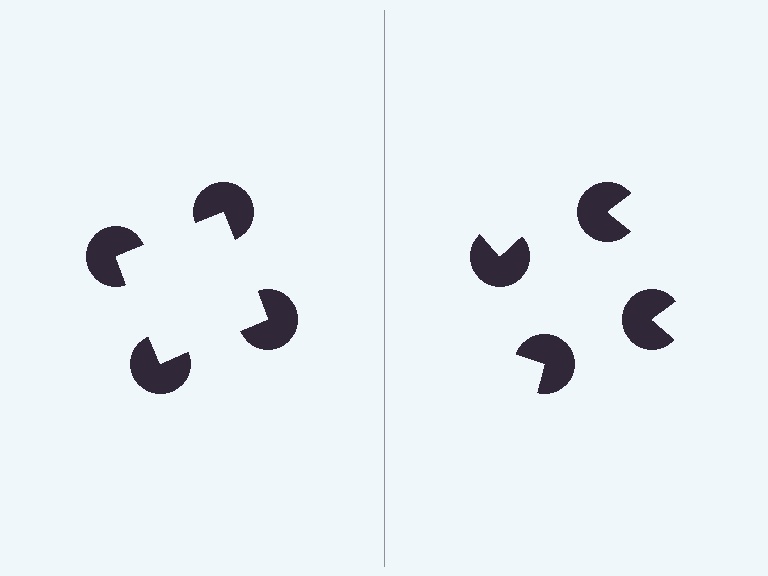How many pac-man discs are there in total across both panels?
8 — 4 on each side.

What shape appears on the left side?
An illusory square.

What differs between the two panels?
The pac-man discs are positioned identically on both sides; only the wedge orientations differ. On the left they align to a square; on the right they are misaligned.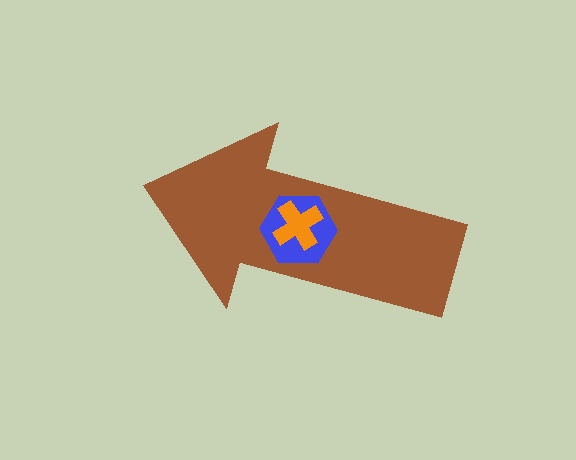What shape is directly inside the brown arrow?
The blue hexagon.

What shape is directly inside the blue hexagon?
The orange cross.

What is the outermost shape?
The brown arrow.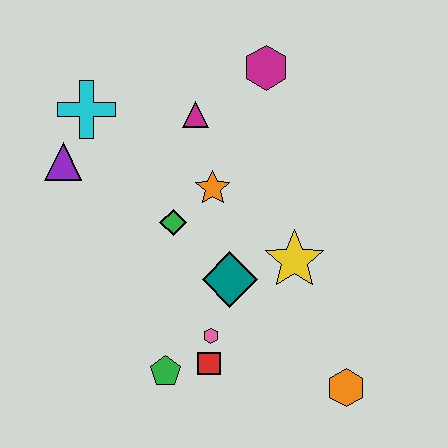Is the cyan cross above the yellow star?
Yes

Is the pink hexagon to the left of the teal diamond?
Yes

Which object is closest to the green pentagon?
The red square is closest to the green pentagon.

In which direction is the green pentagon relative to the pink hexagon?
The green pentagon is to the left of the pink hexagon.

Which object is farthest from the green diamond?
The orange hexagon is farthest from the green diamond.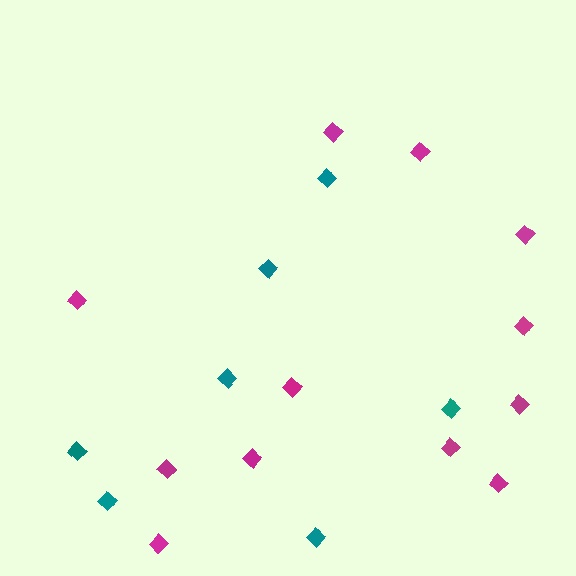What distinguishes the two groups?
There are 2 groups: one group of teal diamonds (7) and one group of magenta diamonds (12).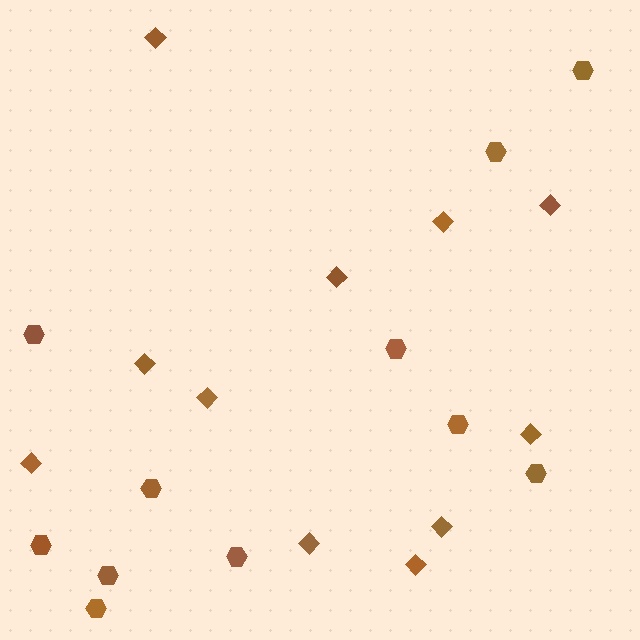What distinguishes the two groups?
There are 2 groups: one group of hexagons (11) and one group of diamonds (11).